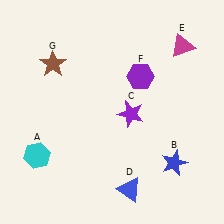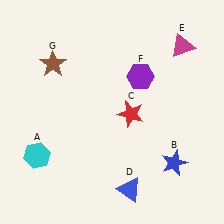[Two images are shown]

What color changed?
The star (C) changed from purple in Image 1 to red in Image 2.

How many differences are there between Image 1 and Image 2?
There is 1 difference between the two images.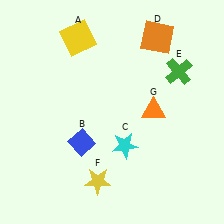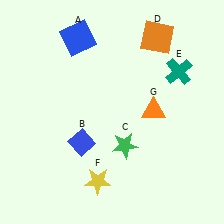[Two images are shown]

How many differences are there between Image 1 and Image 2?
There are 3 differences between the two images.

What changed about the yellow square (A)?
In Image 1, A is yellow. In Image 2, it changed to blue.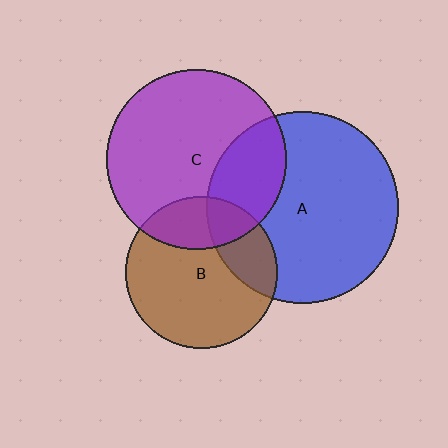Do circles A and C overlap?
Yes.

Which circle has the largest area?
Circle A (blue).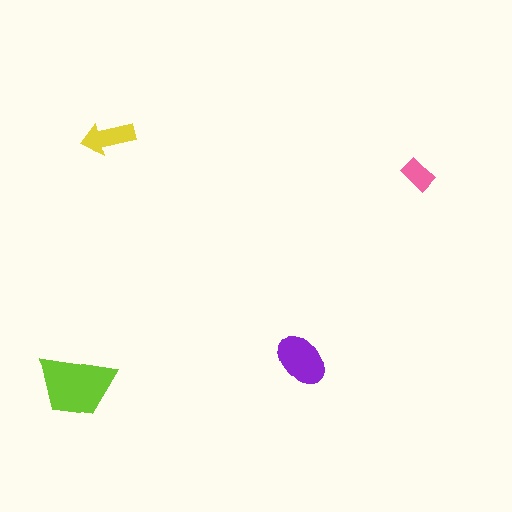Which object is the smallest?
The pink rectangle.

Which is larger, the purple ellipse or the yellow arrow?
The purple ellipse.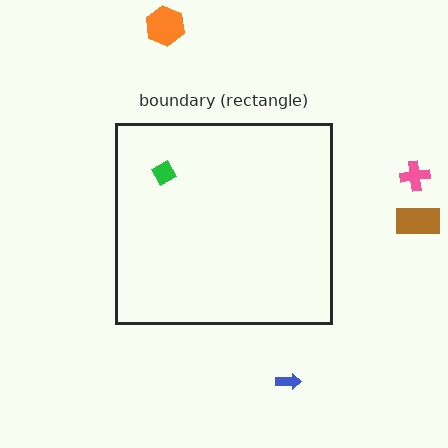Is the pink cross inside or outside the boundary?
Outside.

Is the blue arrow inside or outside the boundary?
Outside.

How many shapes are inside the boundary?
1 inside, 4 outside.